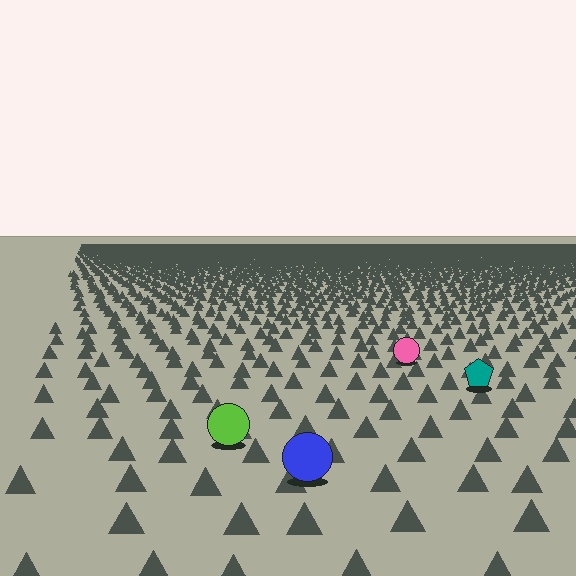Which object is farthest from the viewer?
The pink circle is farthest from the viewer. It appears smaller and the ground texture around it is denser.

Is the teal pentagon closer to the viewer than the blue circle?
No. The blue circle is closer — you can tell from the texture gradient: the ground texture is coarser near it.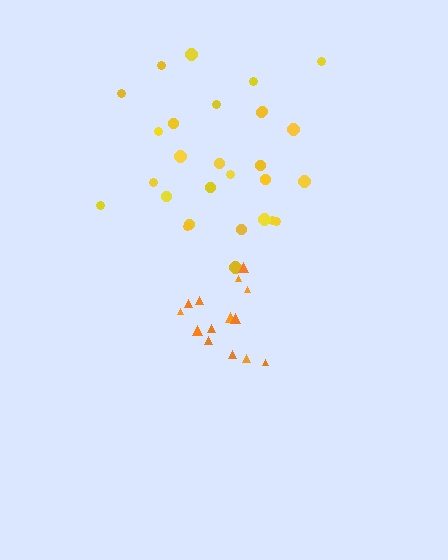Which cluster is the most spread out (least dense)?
Yellow.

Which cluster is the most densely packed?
Orange.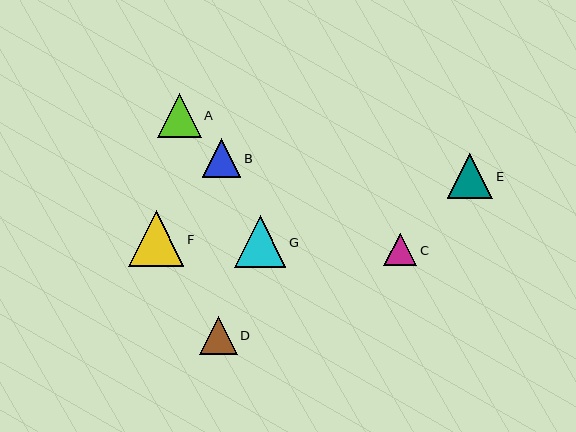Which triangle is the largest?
Triangle F is the largest with a size of approximately 55 pixels.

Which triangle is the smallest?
Triangle C is the smallest with a size of approximately 33 pixels.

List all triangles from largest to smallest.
From largest to smallest: F, G, E, A, B, D, C.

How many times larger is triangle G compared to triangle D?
Triangle G is approximately 1.4 times the size of triangle D.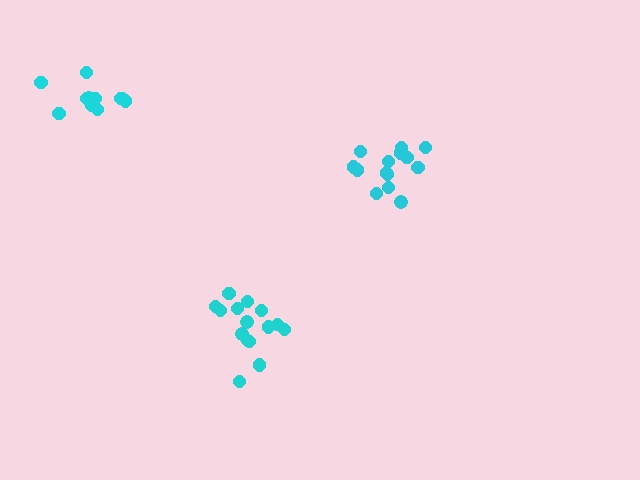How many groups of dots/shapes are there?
There are 3 groups.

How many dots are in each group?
Group 1: 14 dots, Group 2: 15 dots, Group 3: 11 dots (40 total).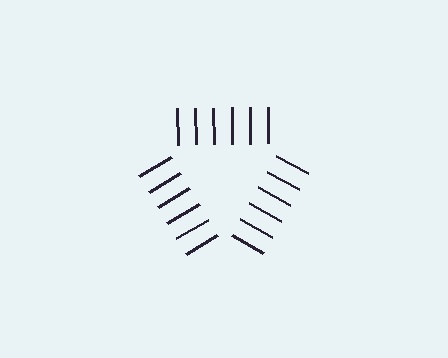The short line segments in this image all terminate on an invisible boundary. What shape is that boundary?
An illusory triangle — the line segments terminate on its edges but no continuous stroke is drawn.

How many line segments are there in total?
18 — 6 along each of the 3 edges.